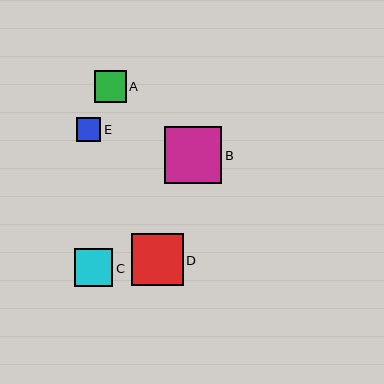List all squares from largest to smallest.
From largest to smallest: B, D, C, A, E.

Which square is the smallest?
Square E is the smallest with a size of approximately 24 pixels.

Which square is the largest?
Square B is the largest with a size of approximately 57 pixels.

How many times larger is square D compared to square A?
Square D is approximately 1.6 times the size of square A.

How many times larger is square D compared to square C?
Square D is approximately 1.4 times the size of square C.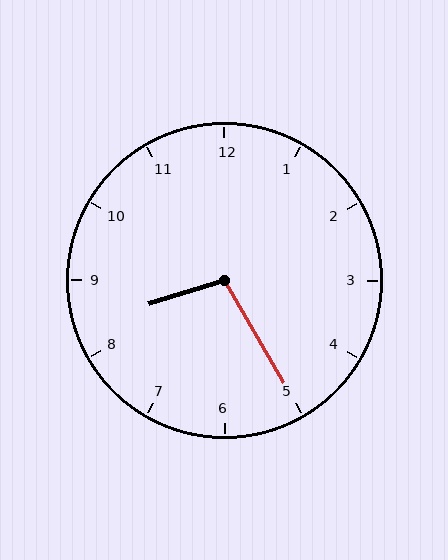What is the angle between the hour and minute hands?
Approximately 102 degrees.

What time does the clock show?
8:25.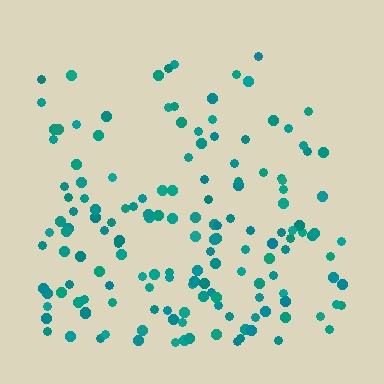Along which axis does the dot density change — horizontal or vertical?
Vertical.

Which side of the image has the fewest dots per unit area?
The top.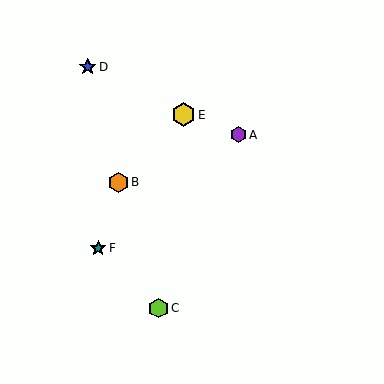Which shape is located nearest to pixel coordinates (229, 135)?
The purple hexagon (labeled A) at (238, 135) is nearest to that location.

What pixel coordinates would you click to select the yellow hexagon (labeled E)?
Click at (184, 115) to select the yellow hexagon E.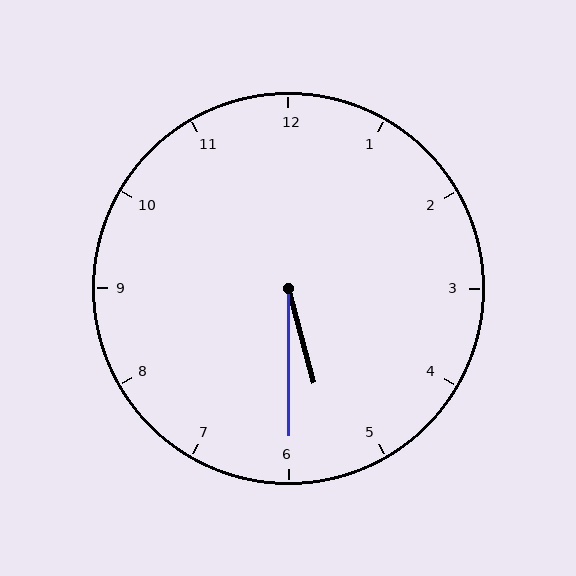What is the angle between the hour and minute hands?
Approximately 15 degrees.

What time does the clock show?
5:30.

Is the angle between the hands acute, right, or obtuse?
It is acute.